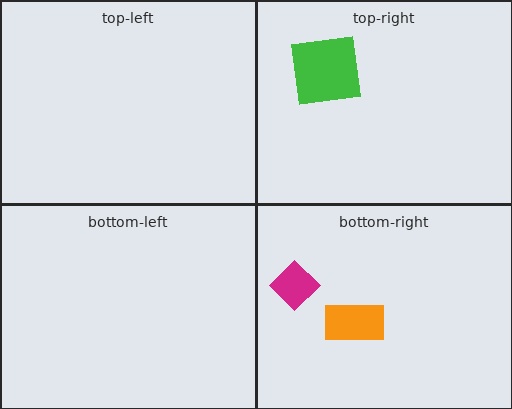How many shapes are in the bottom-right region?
2.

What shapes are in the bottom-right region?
The magenta diamond, the orange rectangle.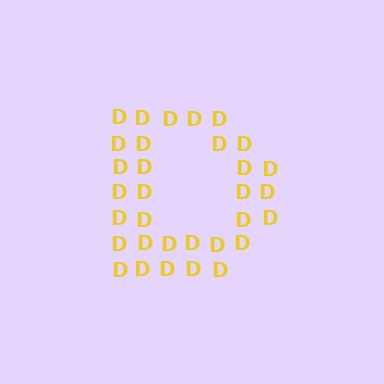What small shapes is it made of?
It is made of small letter D's.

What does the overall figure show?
The overall figure shows the letter D.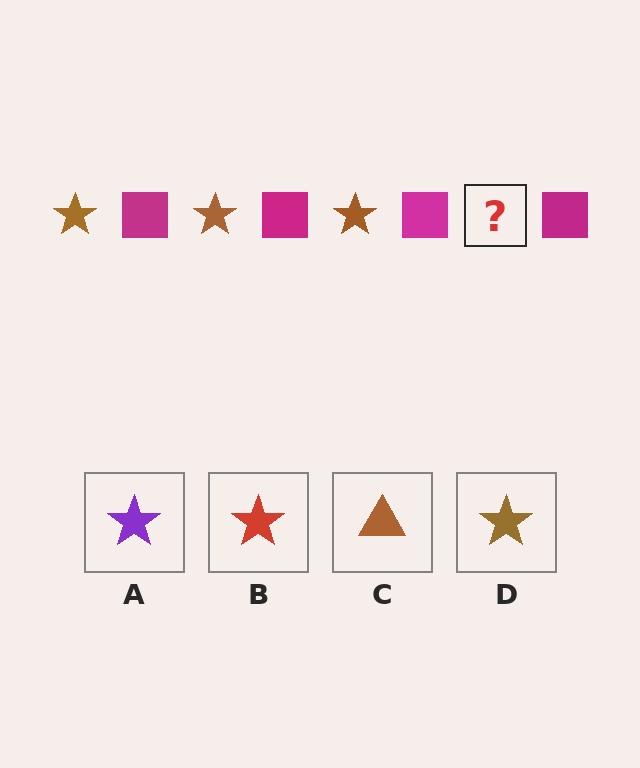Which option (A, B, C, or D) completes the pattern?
D.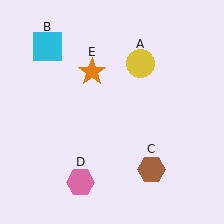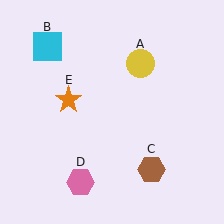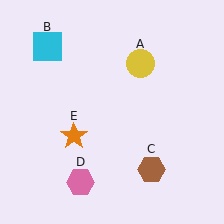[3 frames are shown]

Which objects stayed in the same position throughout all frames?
Yellow circle (object A) and cyan square (object B) and brown hexagon (object C) and pink hexagon (object D) remained stationary.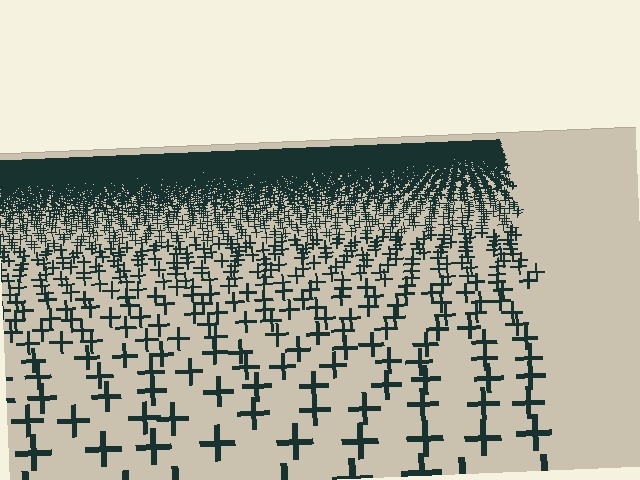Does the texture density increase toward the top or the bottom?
Density increases toward the top.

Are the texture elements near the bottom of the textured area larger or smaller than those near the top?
Larger. Near the bottom, elements are closer to the viewer and appear at a bigger on-screen size.